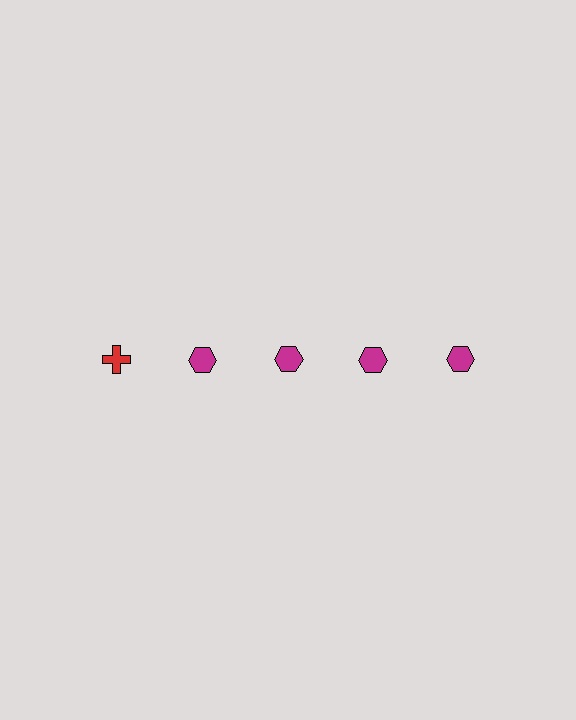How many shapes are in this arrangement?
There are 5 shapes arranged in a grid pattern.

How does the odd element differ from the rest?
It differs in both color (red instead of magenta) and shape (cross instead of hexagon).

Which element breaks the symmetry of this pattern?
The red cross in the top row, leftmost column breaks the symmetry. All other shapes are magenta hexagons.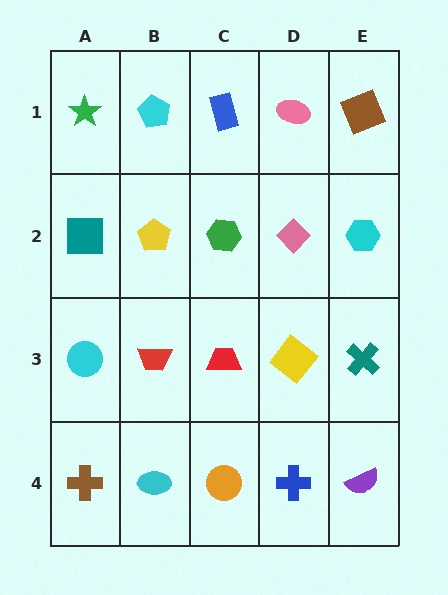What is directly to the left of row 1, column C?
A cyan pentagon.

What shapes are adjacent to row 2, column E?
A brown square (row 1, column E), a teal cross (row 3, column E), a pink diamond (row 2, column D).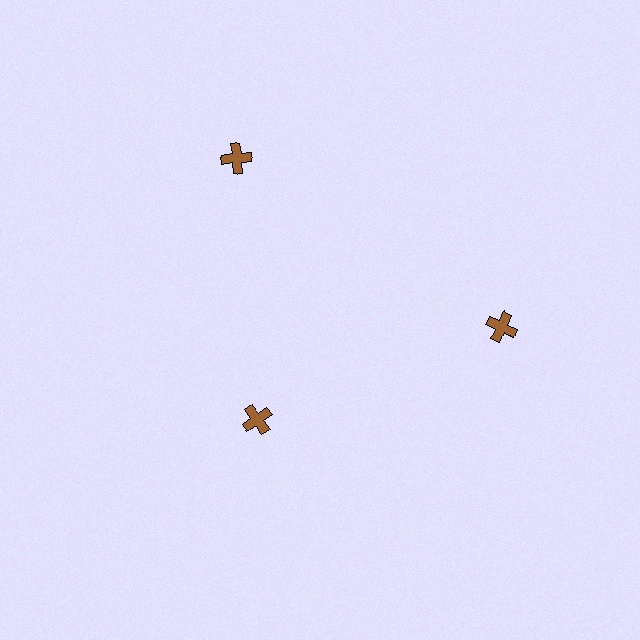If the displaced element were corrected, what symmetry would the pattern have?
It would have 3-fold rotational symmetry — the pattern would map onto itself every 120 degrees.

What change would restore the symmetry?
The symmetry would be restored by moving it outward, back onto the ring so that all 3 crosses sit at equal angles and equal distance from the center.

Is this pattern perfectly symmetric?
No. The 3 brown crosses are arranged in a ring, but one element near the 7 o'clock position is pulled inward toward the center, breaking the 3-fold rotational symmetry.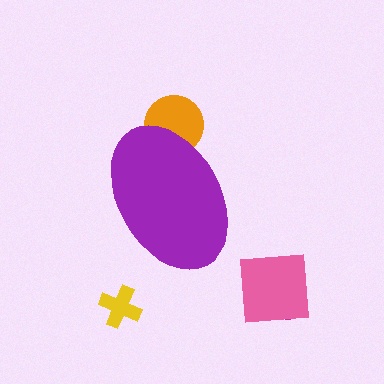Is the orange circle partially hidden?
Yes, the orange circle is partially hidden behind the purple ellipse.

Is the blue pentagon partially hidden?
Yes, the blue pentagon is partially hidden behind the purple ellipse.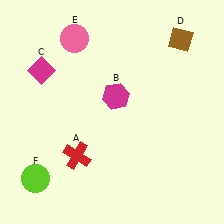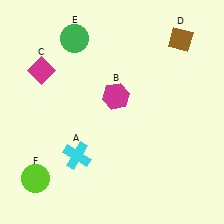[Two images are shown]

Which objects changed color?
A changed from red to cyan. E changed from pink to green.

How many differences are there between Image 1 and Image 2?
There are 2 differences between the two images.